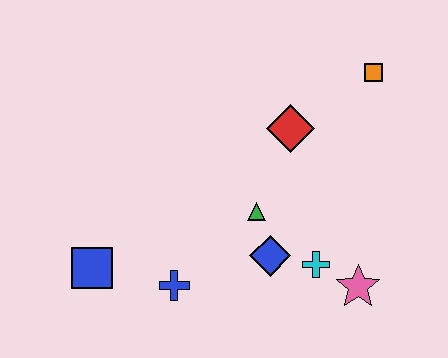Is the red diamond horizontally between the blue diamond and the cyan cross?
Yes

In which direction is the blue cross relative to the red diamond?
The blue cross is below the red diamond.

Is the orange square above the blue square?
Yes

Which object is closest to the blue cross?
The blue square is closest to the blue cross.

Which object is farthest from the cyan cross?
The blue square is farthest from the cyan cross.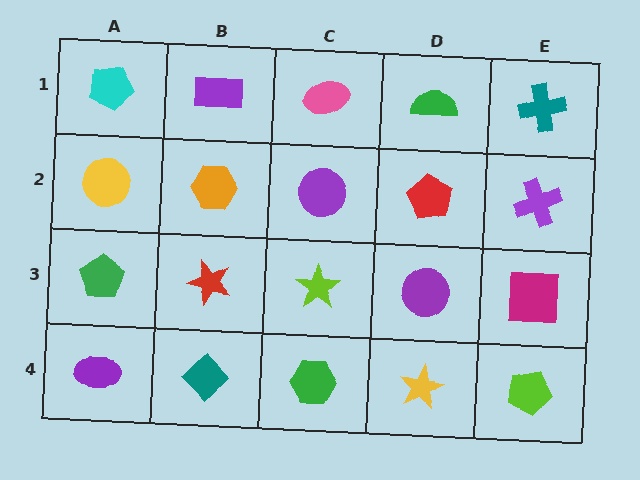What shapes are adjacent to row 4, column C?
A lime star (row 3, column C), a teal diamond (row 4, column B), a yellow star (row 4, column D).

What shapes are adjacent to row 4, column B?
A red star (row 3, column B), a purple ellipse (row 4, column A), a green hexagon (row 4, column C).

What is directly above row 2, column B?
A purple rectangle.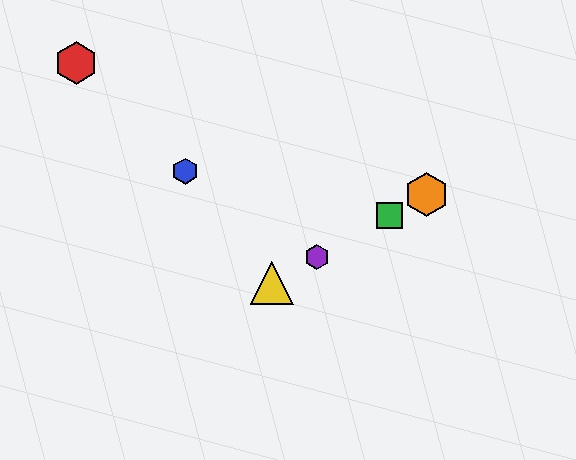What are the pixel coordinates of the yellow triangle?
The yellow triangle is at (272, 283).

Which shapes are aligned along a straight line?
The green square, the yellow triangle, the purple hexagon, the orange hexagon are aligned along a straight line.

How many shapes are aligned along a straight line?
4 shapes (the green square, the yellow triangle, the purple hexagon, the orange hexagon) are aligned along a straight line.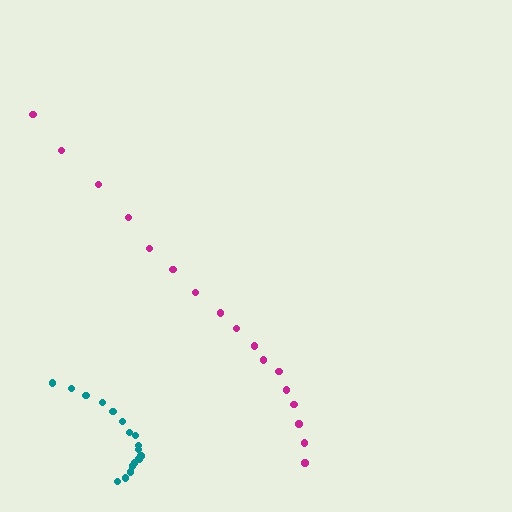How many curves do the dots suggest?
There are 2 distinct paths.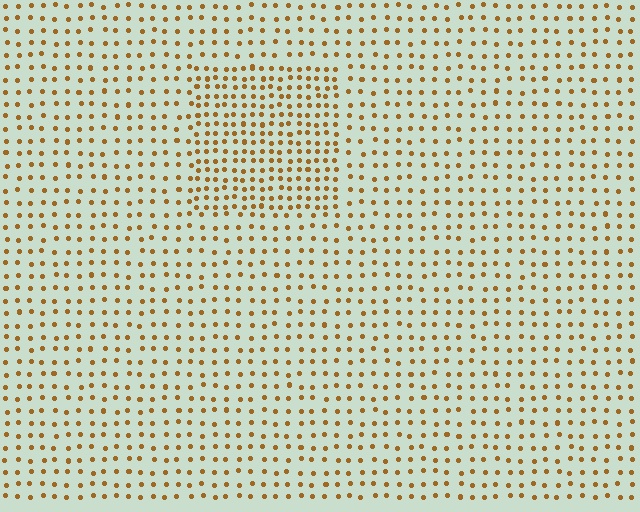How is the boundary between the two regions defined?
The boundary is defined by a change in element density (approximately 1.8x ratio). All elements are the same color, size, and shape.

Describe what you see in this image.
The image contains small brown elements arranged at two different densities. A rectangle-shaped region is visible where the elements are more densely packed than the surrounding area.